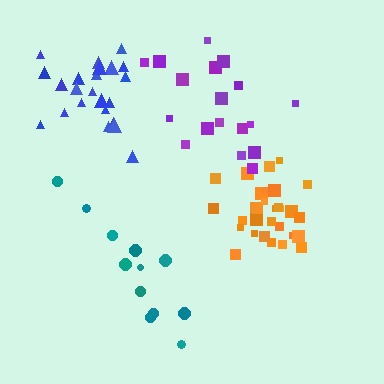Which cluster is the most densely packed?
Orange.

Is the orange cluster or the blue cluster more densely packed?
Orange.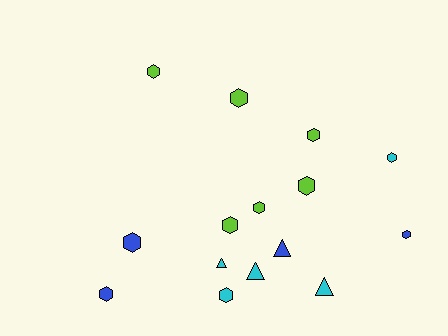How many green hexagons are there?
There are no green hexagons.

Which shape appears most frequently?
Hexagon, with 11 objects.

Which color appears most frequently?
Lime, with 6 objects.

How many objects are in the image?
There are 15 objects.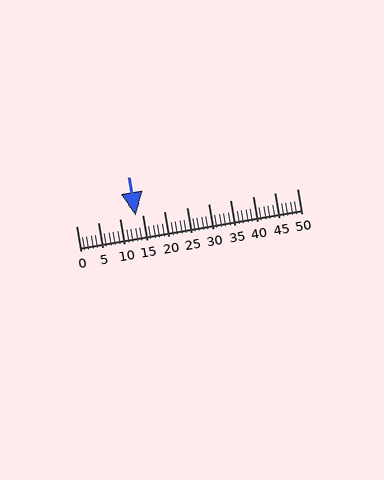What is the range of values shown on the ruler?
The ruler shows values from 0 to 50.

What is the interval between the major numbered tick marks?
The major tick marks are spaced 5 units apart.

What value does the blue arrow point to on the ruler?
The blue arrow points to approximately 13.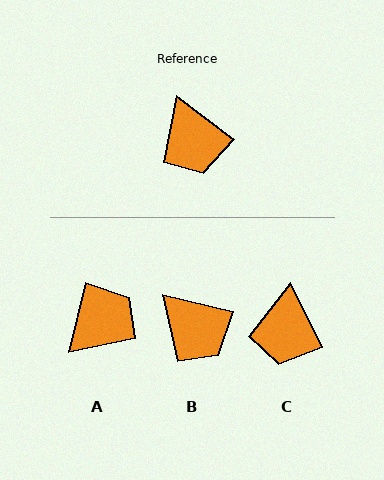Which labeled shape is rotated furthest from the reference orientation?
A, about 113 degrees away.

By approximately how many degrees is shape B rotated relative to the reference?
Approximately 23 degrees counter-clockwise.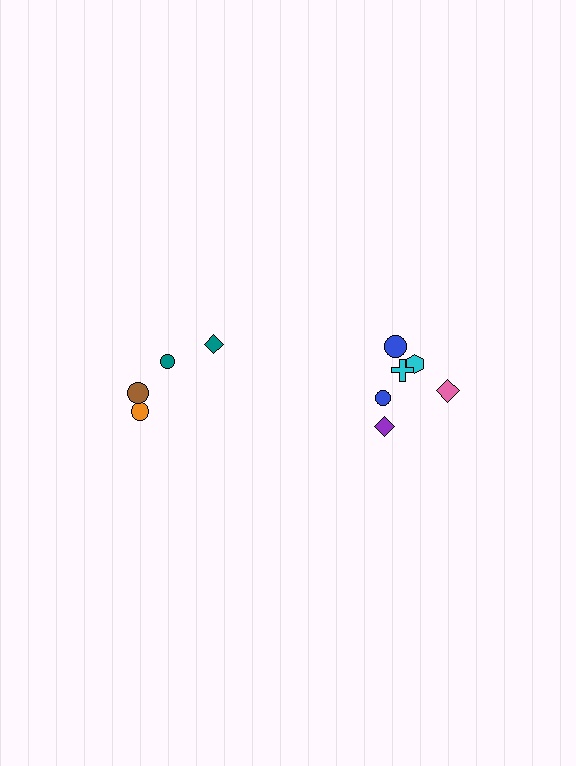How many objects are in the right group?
There are 6 objects.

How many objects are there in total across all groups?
There are 10 objects.